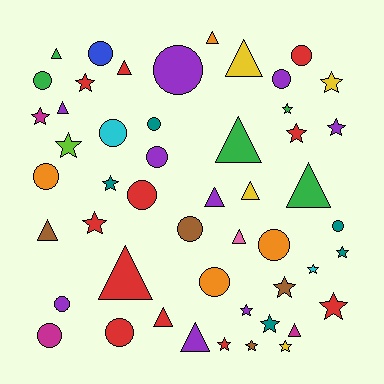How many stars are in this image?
There are 18 stars.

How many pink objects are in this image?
There is 1 pink object.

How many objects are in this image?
There are 50 objects.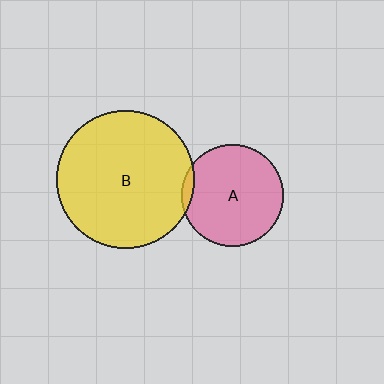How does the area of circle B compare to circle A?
Approximately 1.8 times.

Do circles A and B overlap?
Yes.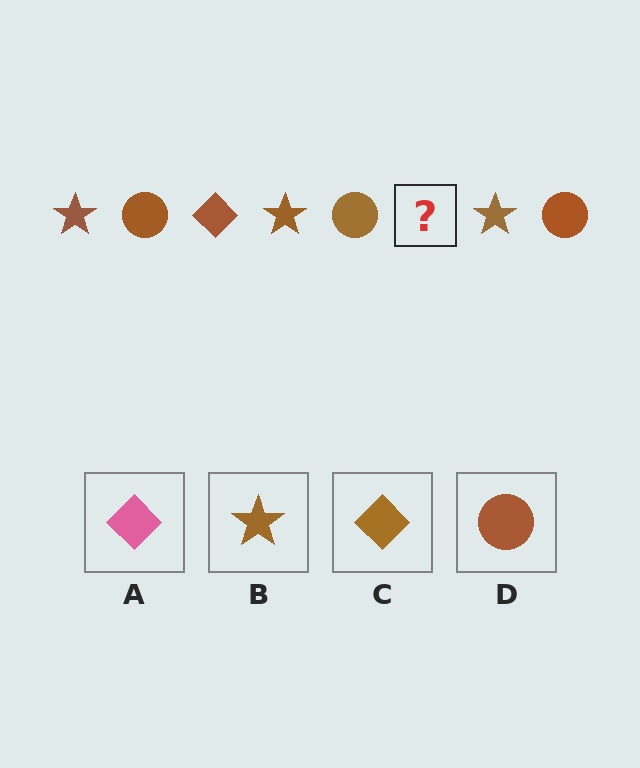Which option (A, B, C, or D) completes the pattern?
C.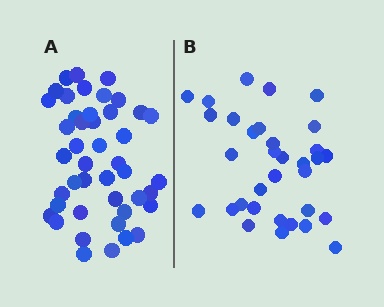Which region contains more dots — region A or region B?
Region A (the left region) has more dots.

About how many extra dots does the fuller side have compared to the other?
Region A has roughly 12 or so more dots than region B.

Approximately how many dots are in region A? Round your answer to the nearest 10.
About 40 dots. (The exact count is 44, which rounds to 40.)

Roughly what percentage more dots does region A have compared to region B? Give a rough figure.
About 35% more.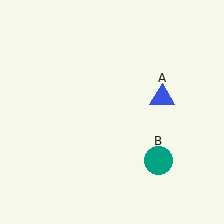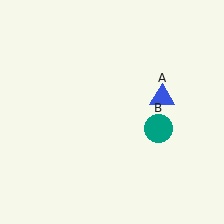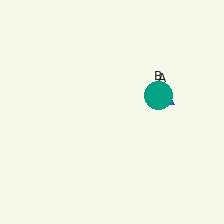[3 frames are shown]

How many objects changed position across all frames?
1 object changed position: teal circle (object B).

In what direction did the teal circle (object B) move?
The teal circle (object B) moved up.